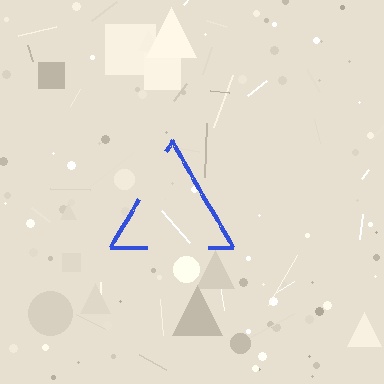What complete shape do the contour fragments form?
The contour fragments form a triangle.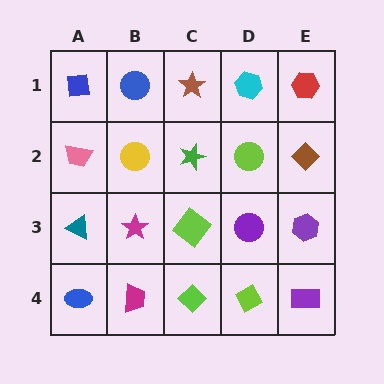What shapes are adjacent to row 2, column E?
A red hexagon (row 1, column E), a purple hexagon (row 3, column E), a lime circle (row 2, column D).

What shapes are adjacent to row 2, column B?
A blue circle (row 1, column B), a magenta star (row 3, column B), a pink trapezoid (row 2, column A), a green star (row 2, column C).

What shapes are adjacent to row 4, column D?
A purple circle (row 3, column D), a lime diamond (row 4, column C), a purple rectangle (row 4, column E).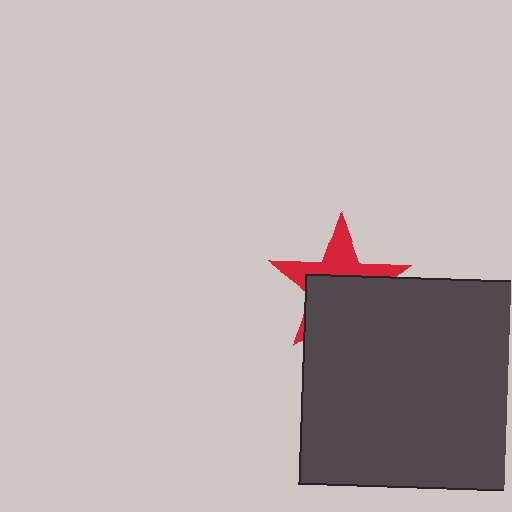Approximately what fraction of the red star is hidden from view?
Roughly 58% of the red star is hidden behind the dark gray rectangle.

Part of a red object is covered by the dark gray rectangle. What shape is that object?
It is a star.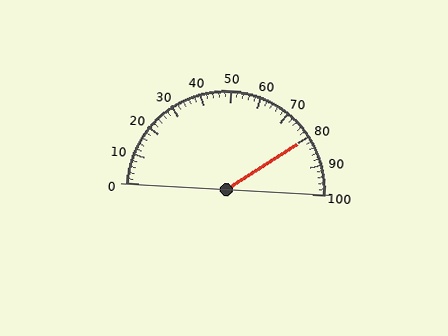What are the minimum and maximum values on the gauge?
The gauge ranges from 0 to 100.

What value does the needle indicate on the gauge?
The needle indicates approximately 80.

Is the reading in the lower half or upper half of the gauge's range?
The reading is in the upper half of the range (0 to 100).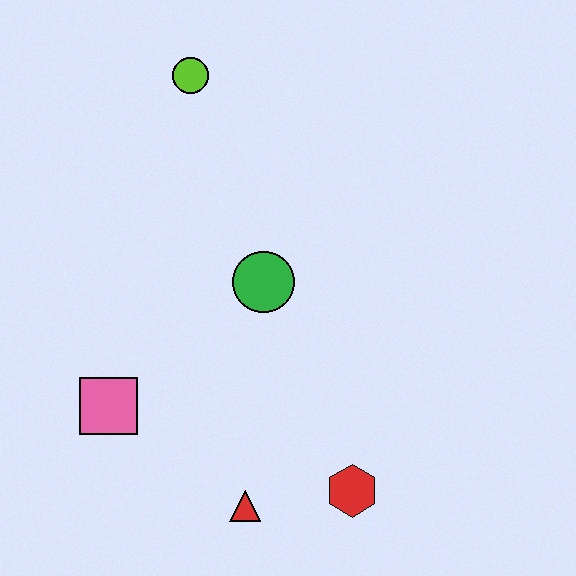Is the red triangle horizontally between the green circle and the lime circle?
Yes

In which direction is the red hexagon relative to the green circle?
The red hexagon is below the green circle.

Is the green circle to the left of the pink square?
No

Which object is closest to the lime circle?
The green circle is closest to the lime circle.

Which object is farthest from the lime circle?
The red hexagon is farthest from the lime circle.